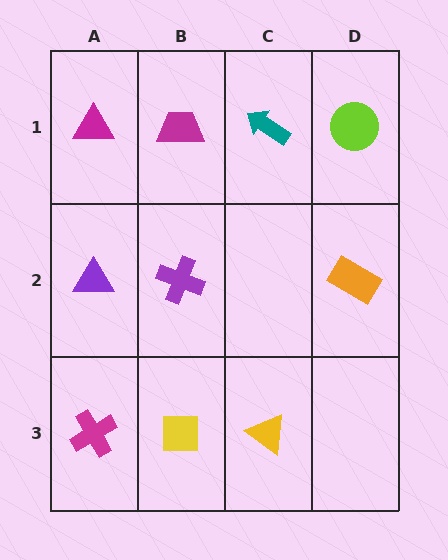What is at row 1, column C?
A teal arrow.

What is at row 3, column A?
A magenta cross.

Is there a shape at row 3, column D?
No, that cell is empty.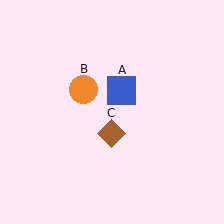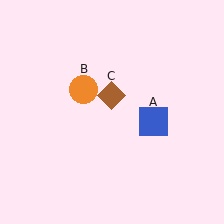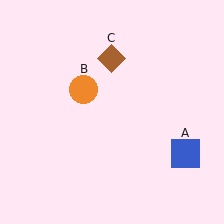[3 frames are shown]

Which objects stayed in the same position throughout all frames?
Orange circle (object B) remained stationary.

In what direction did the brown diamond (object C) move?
The brown diamond (object C) moved up.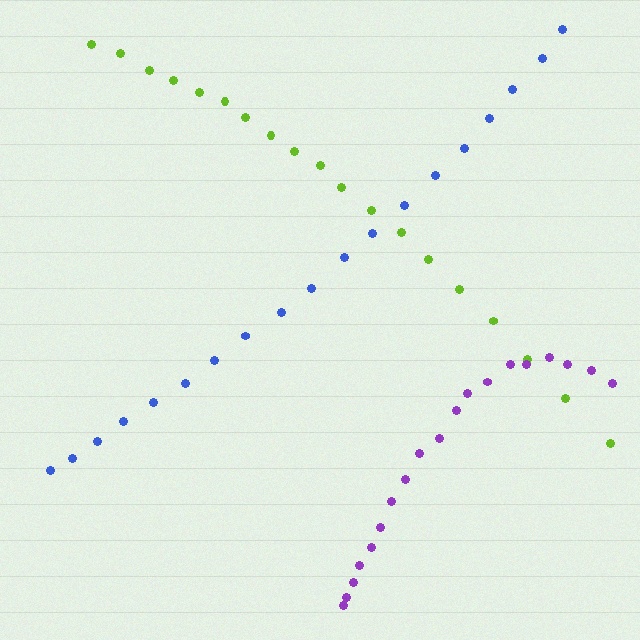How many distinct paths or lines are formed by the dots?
There are 3 distinct paths.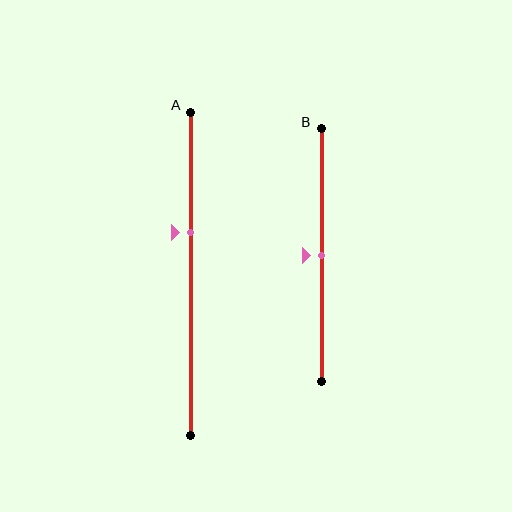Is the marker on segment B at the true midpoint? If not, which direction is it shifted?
Yes, the marker on segment B is at the true midpoint.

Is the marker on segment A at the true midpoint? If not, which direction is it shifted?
No, the marker on segment A is shifted upward by about 13% of the segment length.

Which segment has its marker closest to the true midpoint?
Segment B has its marker closest to the true midpoint.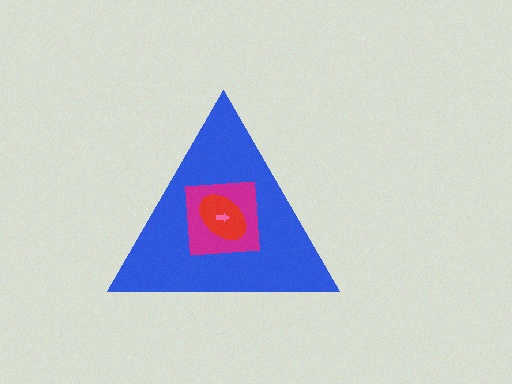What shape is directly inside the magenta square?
The red ellipse.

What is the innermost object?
The pink arrow.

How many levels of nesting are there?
4.